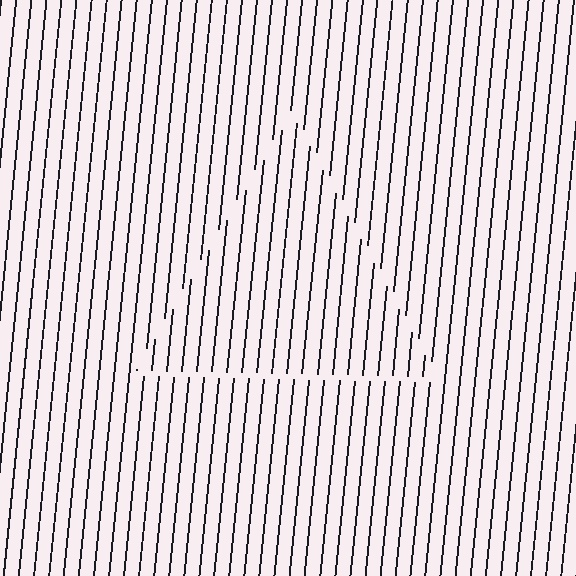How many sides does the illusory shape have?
3 sides — the line-ends trace a triangle.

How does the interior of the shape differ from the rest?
The interior of the shape contains the same grating, shifted by half a period — the contour is defined by the phase discontinuity where line-ends from the inner and outer gratings abut.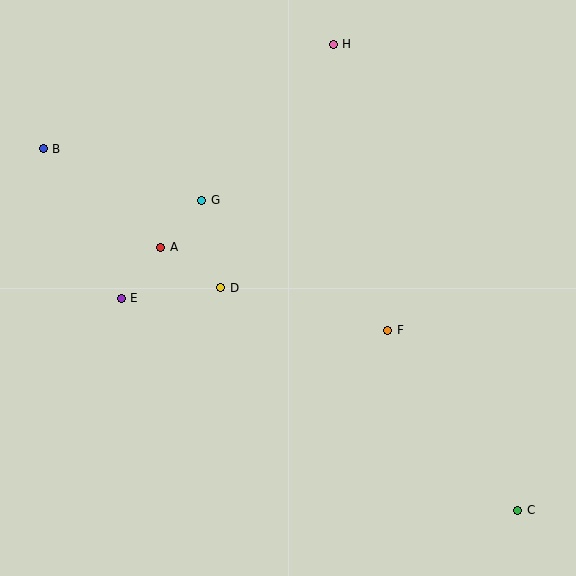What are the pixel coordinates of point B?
Point B is at (43, 149).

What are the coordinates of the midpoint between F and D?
The midpoint between F and D is at (304, 309).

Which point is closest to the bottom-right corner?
Point C is closest to the bottom-right corner.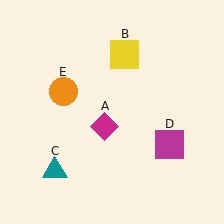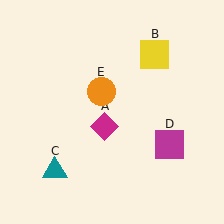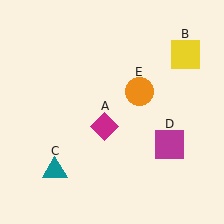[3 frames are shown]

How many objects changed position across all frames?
2 objects changed position: yellow square (object B), orange circle (object E).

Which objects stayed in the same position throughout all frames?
Magenta diamond (object A) and teal triangle (object C) and magenta square (object D) remained stationary.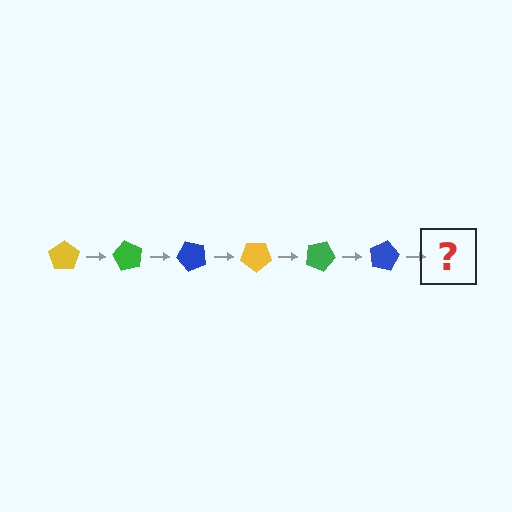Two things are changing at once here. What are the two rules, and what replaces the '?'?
The two rules are that it rotates 60 degrees each step and the color cycles through yellow, green, and blue. The '?' should be a yellow pentagon, rotated 360 degrees from the start.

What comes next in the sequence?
The next element should be a yellow pentagon, rotated 360 degrees from the start.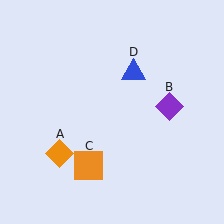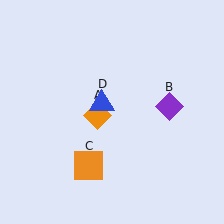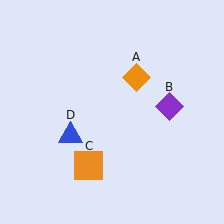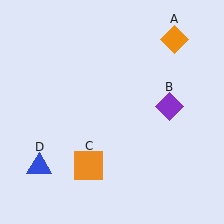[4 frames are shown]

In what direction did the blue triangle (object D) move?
The blue triangle (object D) moved down and to the left.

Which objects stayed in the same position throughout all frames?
Purple diamond (object B) and orange square (object C) remained stationary.